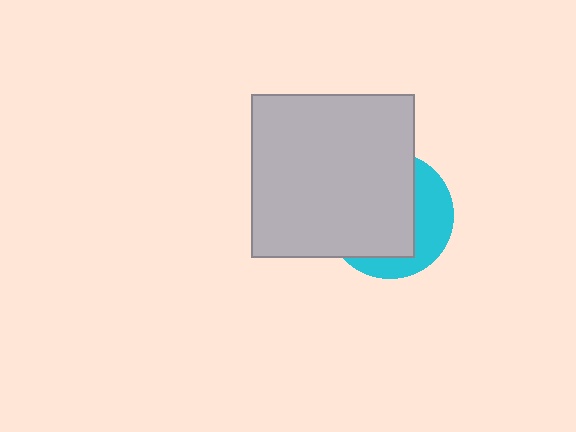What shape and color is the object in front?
The object in front is a light gray square.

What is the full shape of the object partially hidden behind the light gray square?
The partially hidden object is a cyan circle.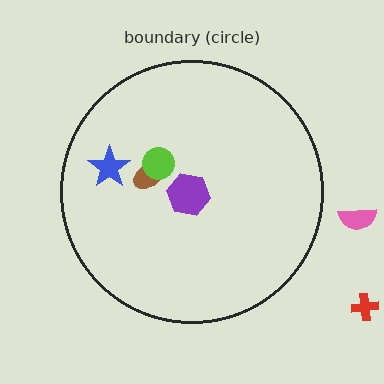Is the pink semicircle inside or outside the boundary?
Outside.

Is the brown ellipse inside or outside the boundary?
Inside.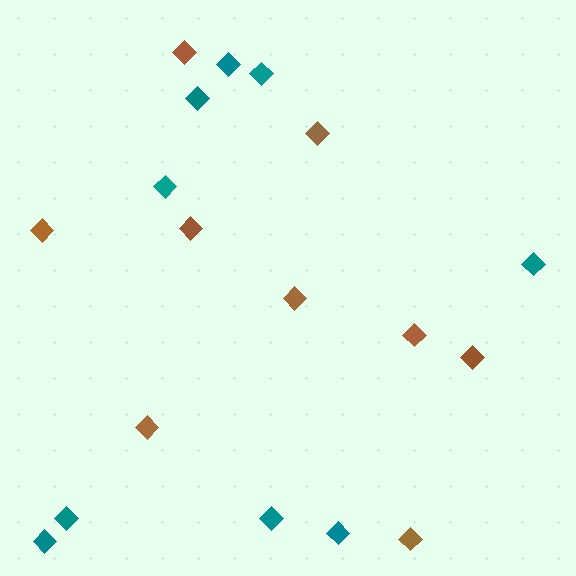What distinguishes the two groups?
There are 2 groups: one group of brown diamonds (9) and one group of teal diamonds (9).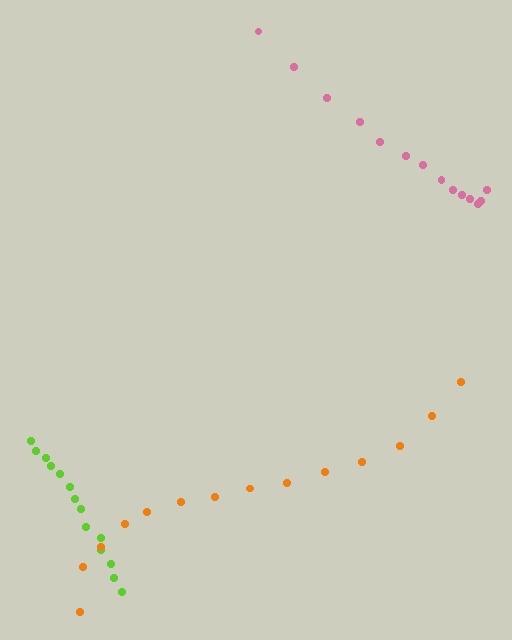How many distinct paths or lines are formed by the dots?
There are 3 distinct paths.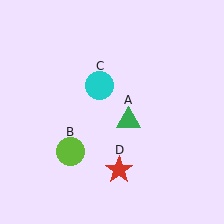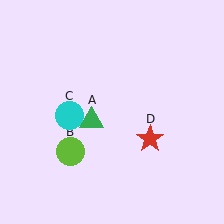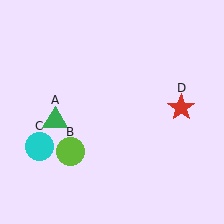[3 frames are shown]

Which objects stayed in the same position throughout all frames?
Lime circle (object B) remained stationary.